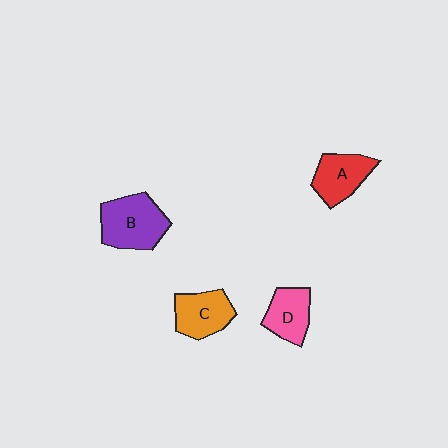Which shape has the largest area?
Shape B (purple).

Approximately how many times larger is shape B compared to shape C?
Approximately 1.3 times.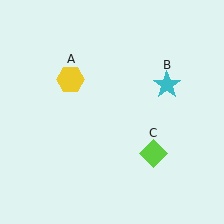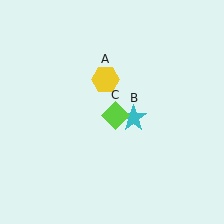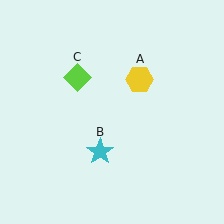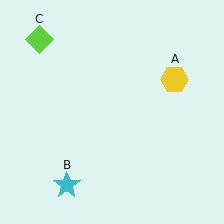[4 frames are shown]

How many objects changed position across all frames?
3 objects changed position: yellow hexagon (object A), cyan star (object B), lime diamond (object C).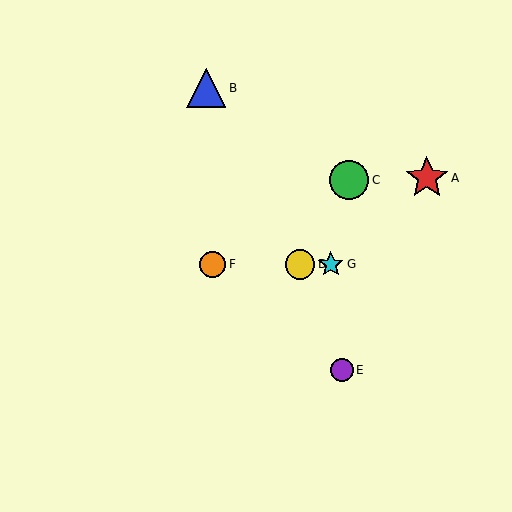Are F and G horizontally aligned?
Yes, both are at y≈264.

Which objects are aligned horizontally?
Objects D, F, G are aligned horizontally.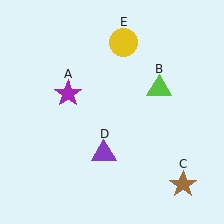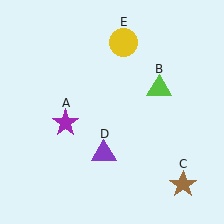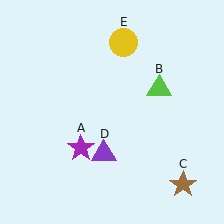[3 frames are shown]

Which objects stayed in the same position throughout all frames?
Lime triangle (object B) and brown star (object C) and purple triangle (object D) and yellow circle (object E) remained stationary.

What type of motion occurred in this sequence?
The purple star (object A) rotated counterclockwise around the center of the scene.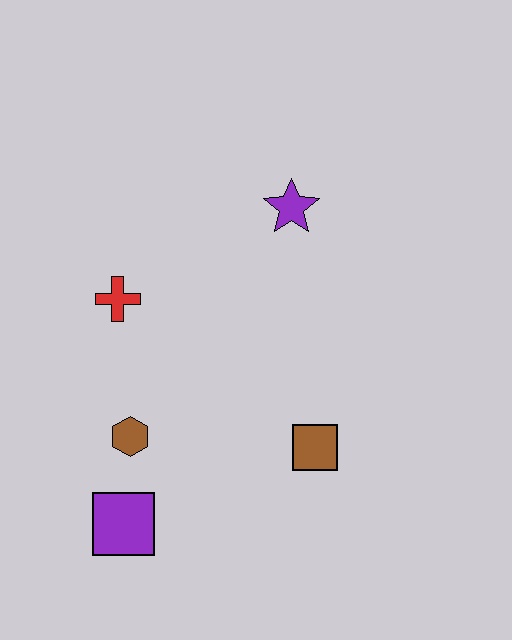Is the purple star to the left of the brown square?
Yes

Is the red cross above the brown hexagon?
Yes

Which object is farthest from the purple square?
The purple star is farthest from the purple square.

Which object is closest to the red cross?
The brown hexagon is closest to the red cross.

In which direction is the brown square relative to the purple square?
The brown square is to the right of the purple square.